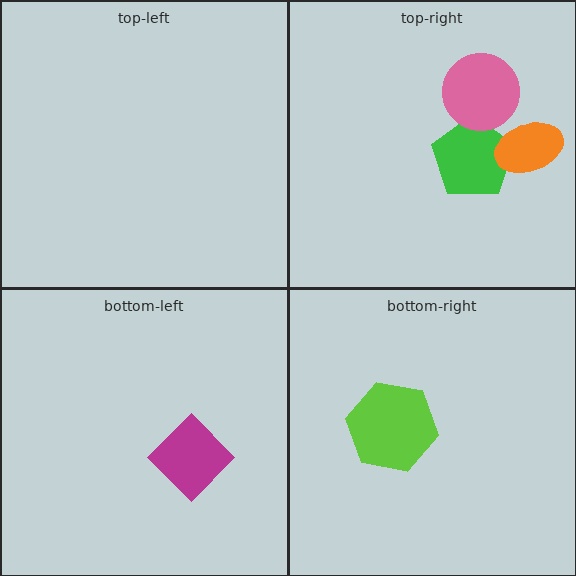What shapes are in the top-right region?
The green pentagon, the pink circle, the orange ellipse.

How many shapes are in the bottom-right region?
1.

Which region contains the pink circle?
The top-right region.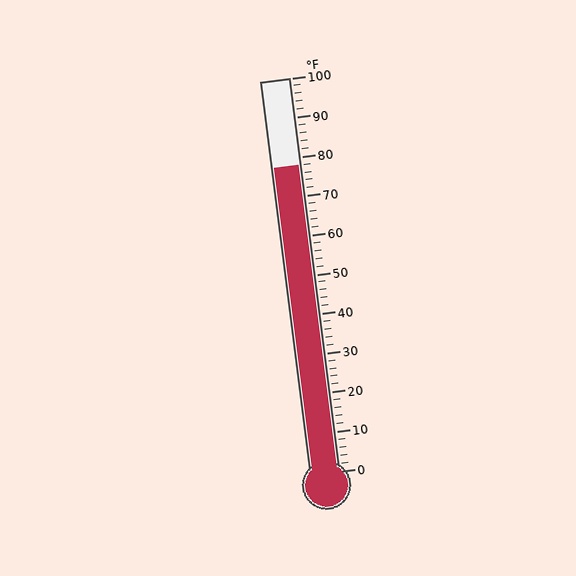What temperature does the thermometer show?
The thermometer shows approximately 78°F.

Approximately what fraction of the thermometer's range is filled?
The thermometer is filled to approximately 80% of its range.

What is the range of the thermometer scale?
The thermometer scale ranges from 0°F to 100°F.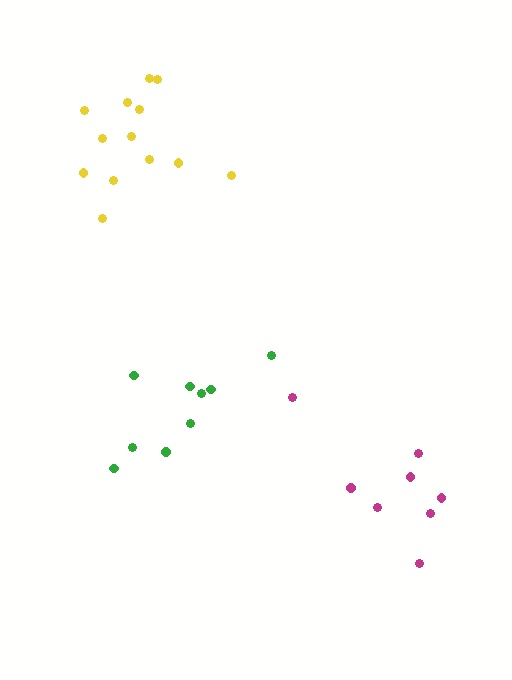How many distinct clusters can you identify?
There are 3 distinct clusters.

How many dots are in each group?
Group 1: 13 dots, Group 2: 8 dots, Group 3: 9 dots (30 total).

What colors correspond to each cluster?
The clusters are colored: yellow, magenta, green.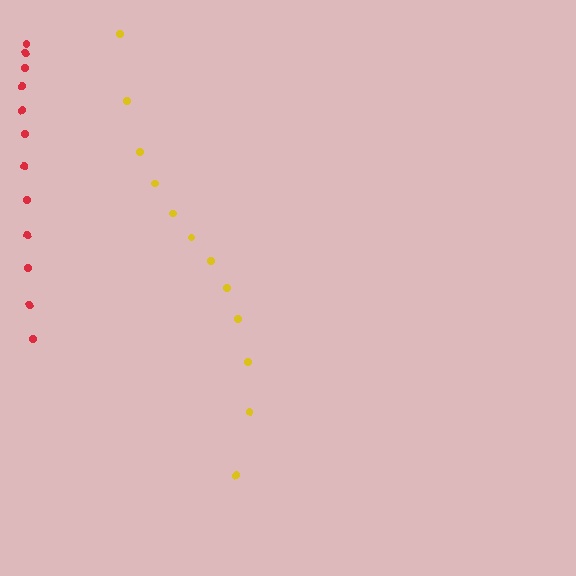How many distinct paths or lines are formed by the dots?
There are 2 distinct paths.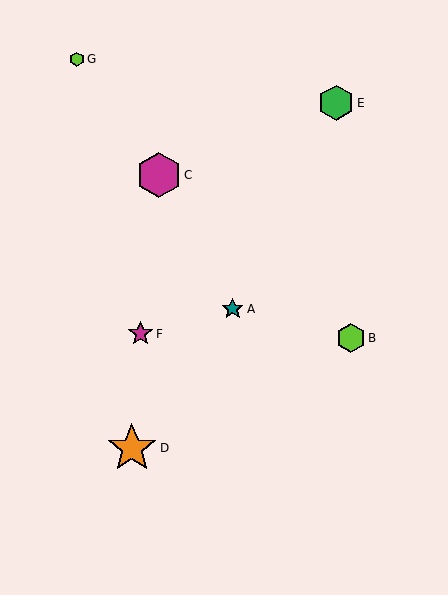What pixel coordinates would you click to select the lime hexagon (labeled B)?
Click at (351, 338) to select the lime hexagon B.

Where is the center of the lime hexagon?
The center of the lime hexagon is at (351, 338).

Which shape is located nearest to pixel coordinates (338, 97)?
The green hexagon (labeled E) at (336, 103) is nearest to that location.